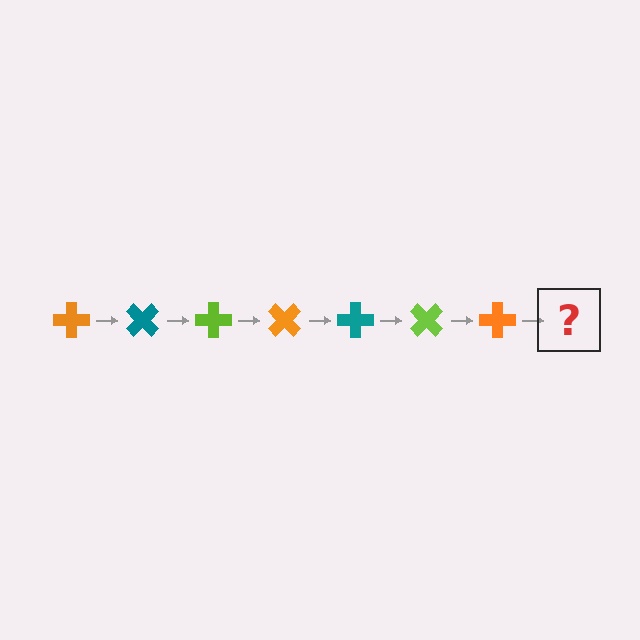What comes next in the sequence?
The next element should be a teal cross, rotated 315 degrees from the start.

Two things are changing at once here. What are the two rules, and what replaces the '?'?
The two rules are that it rotates 45 degrees each step and the color cycles through orange, teal, and lime. The '?' should be a teal cross, rotated 315 degrees from the start.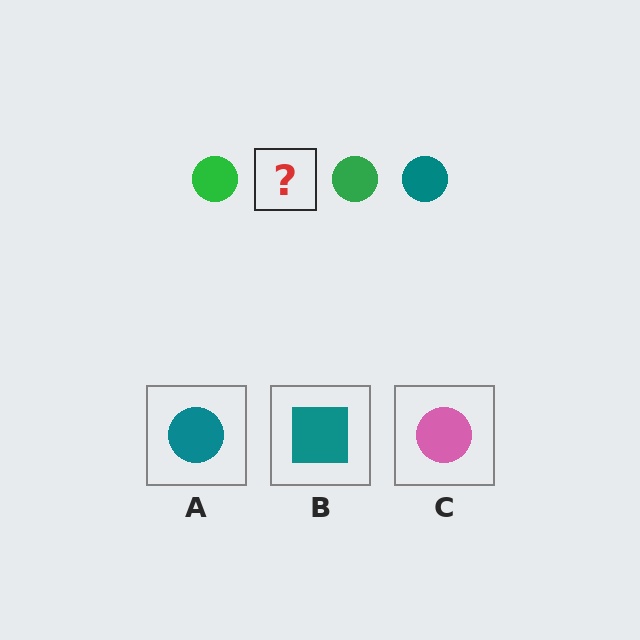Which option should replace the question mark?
Option A.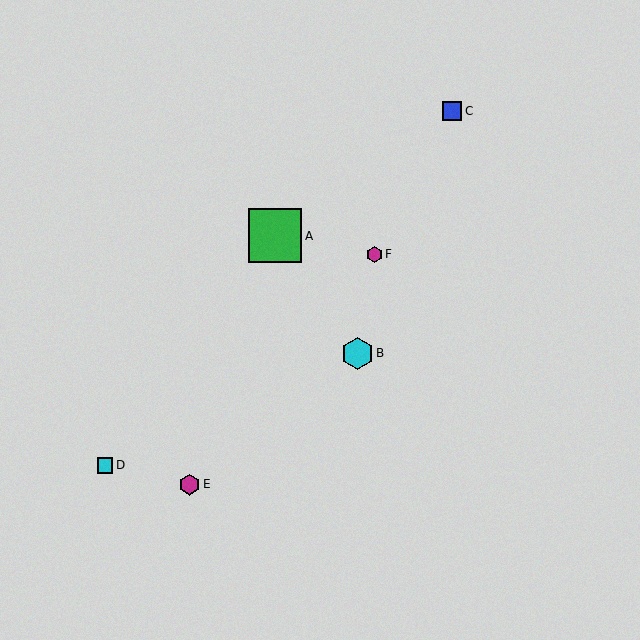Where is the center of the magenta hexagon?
The center of the magenta hexagon is at (190, 485).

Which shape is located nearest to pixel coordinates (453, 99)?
The blue square (labeled C) at (452, 111) is nearest to that location.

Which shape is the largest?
The green square (labeled A) is the largest.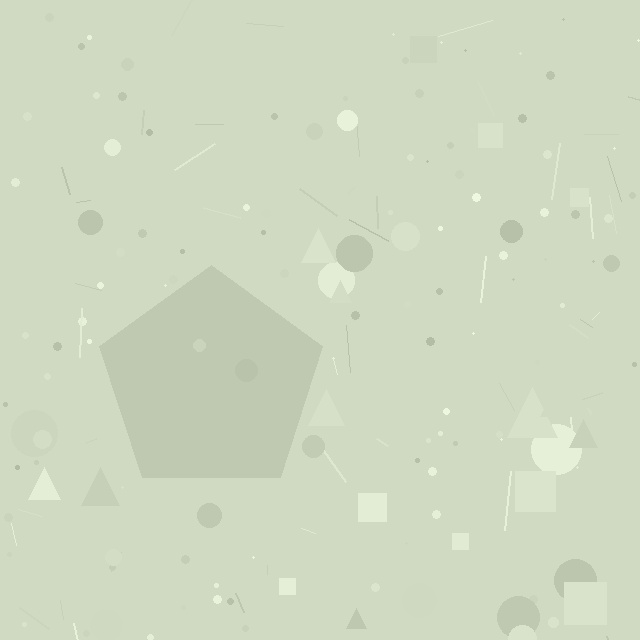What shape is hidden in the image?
A pentagon is hidden in the image.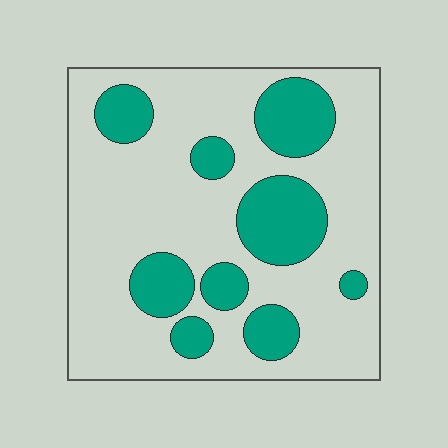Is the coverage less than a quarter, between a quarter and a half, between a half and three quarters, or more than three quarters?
Between a quarter and a half.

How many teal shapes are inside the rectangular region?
9.